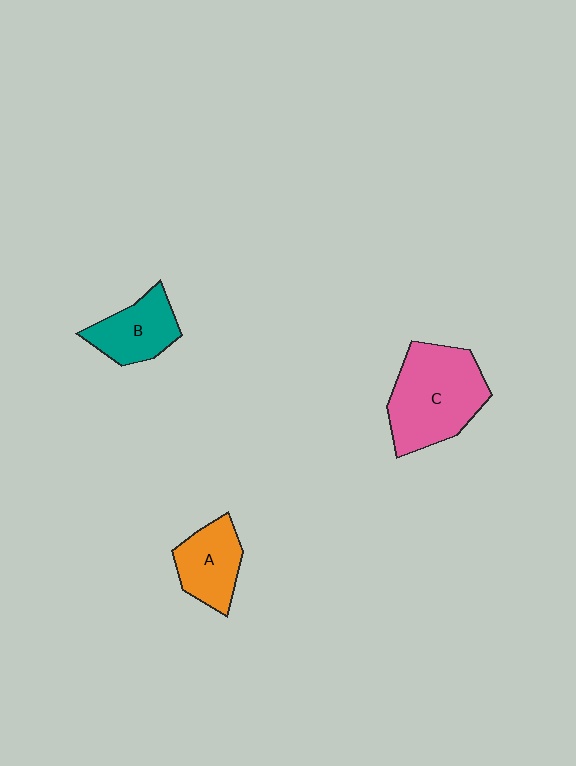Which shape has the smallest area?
Shape A (orange).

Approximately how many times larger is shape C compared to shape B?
Approximately 1.8 times.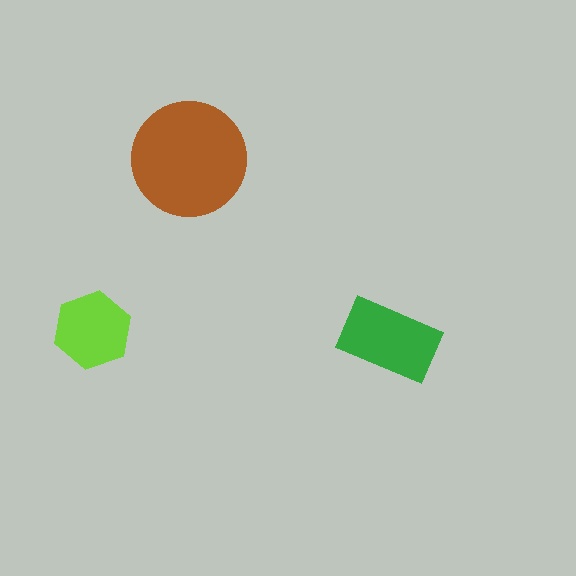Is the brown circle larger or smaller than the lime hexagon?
Larger.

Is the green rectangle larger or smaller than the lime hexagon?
Larger.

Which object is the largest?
The brown circle.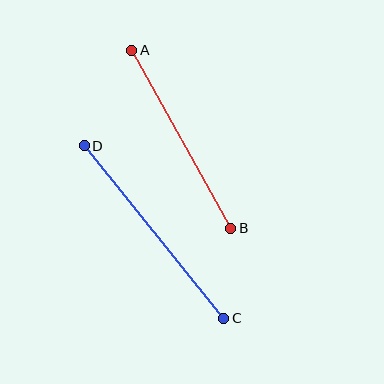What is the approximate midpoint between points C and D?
The midpoint is at approximately (154, 232) pixels.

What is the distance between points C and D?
The distance is approximately 222 pixels.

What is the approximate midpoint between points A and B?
The midpoint is at approximately (181, 139) pixels.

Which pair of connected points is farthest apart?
Points C and D are farthest apart.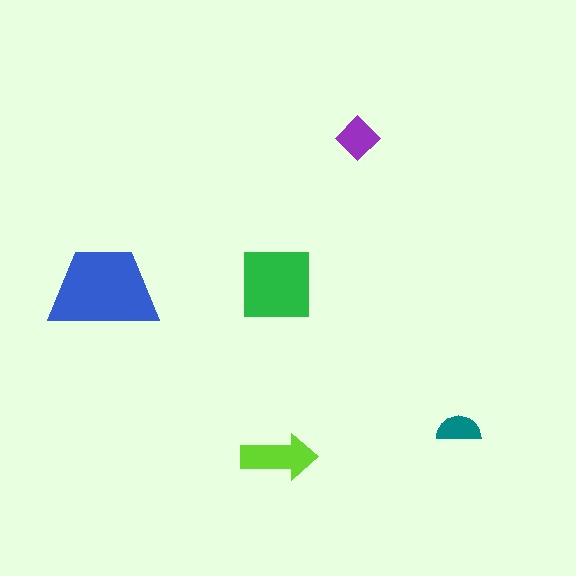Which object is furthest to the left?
The blue trapezoid is leftmost.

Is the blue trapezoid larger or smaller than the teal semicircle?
Larger.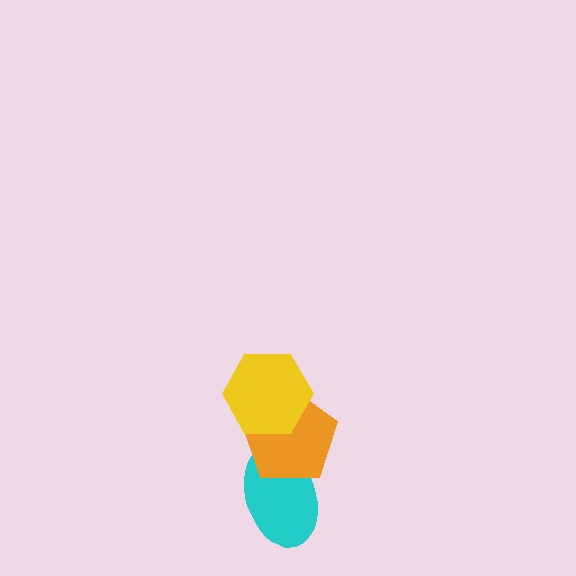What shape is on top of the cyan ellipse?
The orange pentagon is on top of the cyan ellipse.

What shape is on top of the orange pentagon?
The yellow hexagon is on top of the orange pentagon.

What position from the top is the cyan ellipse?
The cyan ellipse is 3rd from the top.